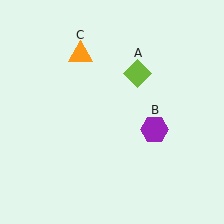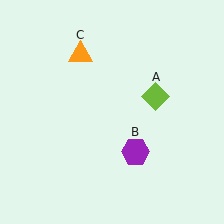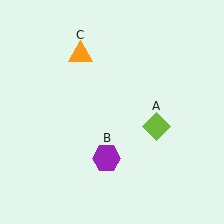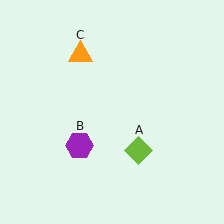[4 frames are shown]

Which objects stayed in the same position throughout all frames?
Orange triangle (object C) remained stationary.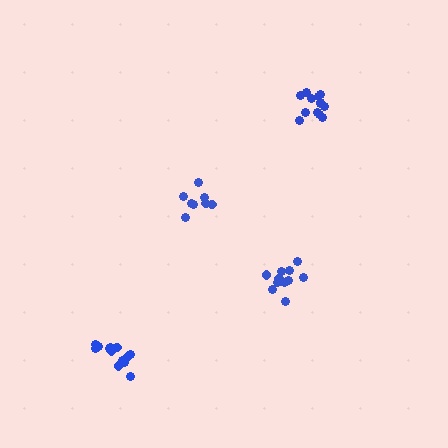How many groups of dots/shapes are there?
There are 4 groups.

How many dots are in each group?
Group 1: 11 dots, Group 2: 9 dots, Group 3: 13 dots, Group 4: 13 dots (46 total).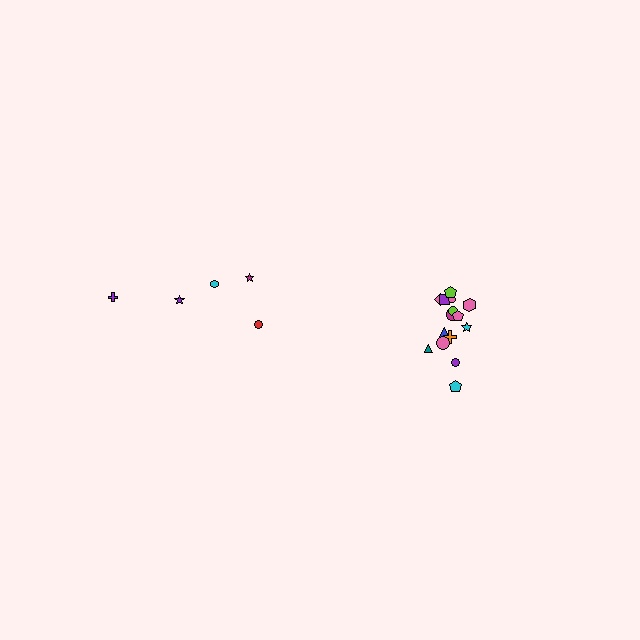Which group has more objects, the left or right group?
The right group.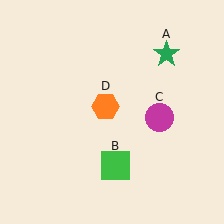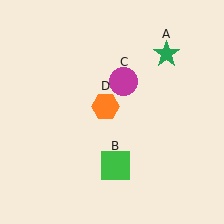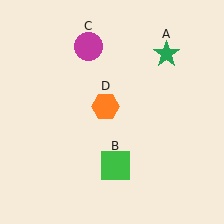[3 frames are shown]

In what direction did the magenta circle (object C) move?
The magenta circle (object C) moved up and to the left.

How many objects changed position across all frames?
1 object changed position: magenta circle (object C).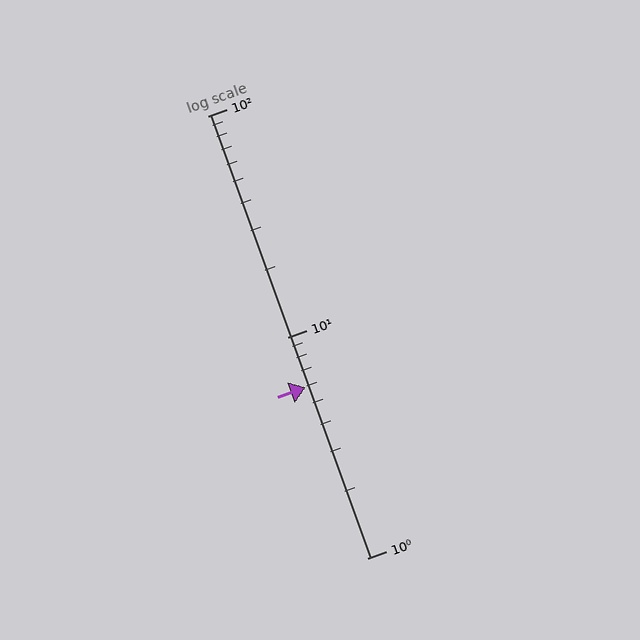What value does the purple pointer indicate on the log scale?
The pointer indicates approximately 5.9.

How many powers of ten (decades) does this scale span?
The scale spans 2 decades, from 1 to 100.